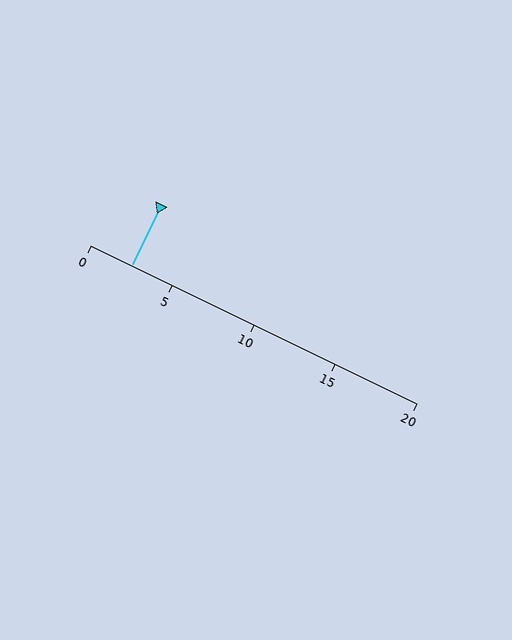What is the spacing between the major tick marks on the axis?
The major ticks are spaced 5 apart.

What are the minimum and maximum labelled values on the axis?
The axis runs from 0 to 20.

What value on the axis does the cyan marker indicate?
The marker indicates approximately 2.5.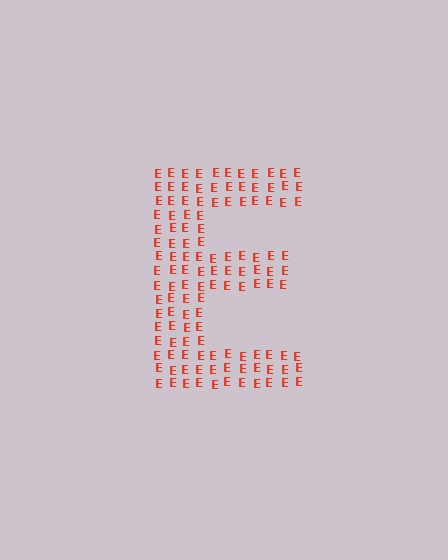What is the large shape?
The large shape is the letter E.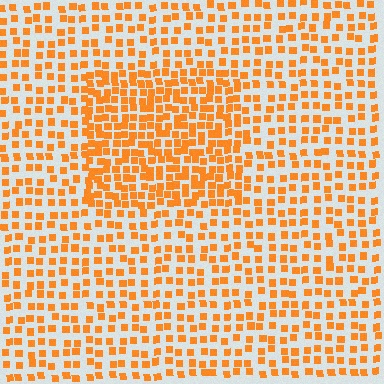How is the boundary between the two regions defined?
The boundary is defined by a change in element density (approximately 1.8x ratio). All elements are the same color, size, and shape.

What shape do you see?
I see a rectangle.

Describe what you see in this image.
The image contains small orange elements arranged at two different densities. A rectangle-shaped region is visible where the elements are more densely packed than the surrounding area.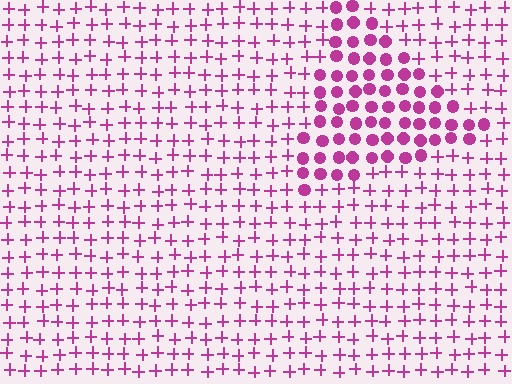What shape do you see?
I see a triangle.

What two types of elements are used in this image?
The image uses circles inside the triangle region and plus signs outside it.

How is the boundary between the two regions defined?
The boundary is defined by a change in element shape: circles inside vs. plus signs outside. All elements share the same color and spacing.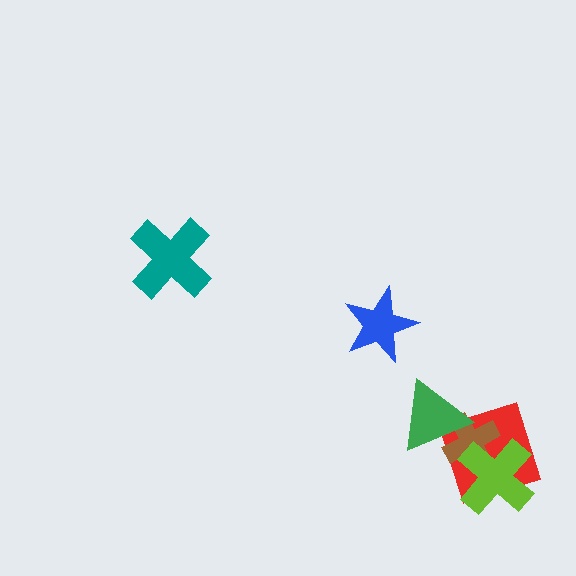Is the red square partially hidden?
Yes, it is partially covered by another shape.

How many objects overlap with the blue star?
0 objects overlap with the blue star.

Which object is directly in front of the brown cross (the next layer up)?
The lime cross is directly in front of the brown cross.